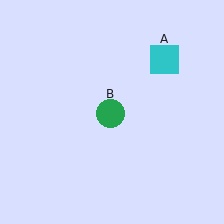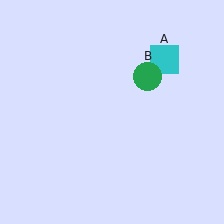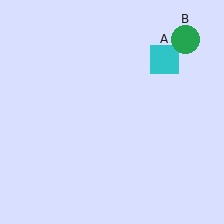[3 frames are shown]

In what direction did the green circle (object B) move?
The green circle (object B) moved up and to the right.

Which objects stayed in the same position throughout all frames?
Cyan square (object A) remained stationary.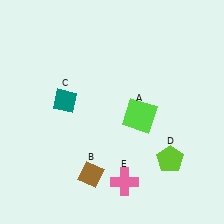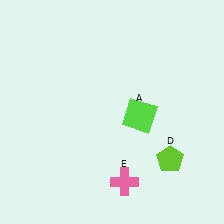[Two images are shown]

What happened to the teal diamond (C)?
The teal diamond (C) was removed in Image 2. It was in the top-left area of Image 1.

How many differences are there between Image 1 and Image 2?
There are 2 differences between the two images.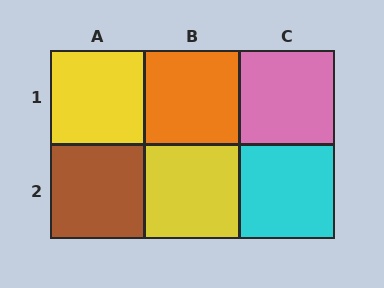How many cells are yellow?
2 cells are yellow.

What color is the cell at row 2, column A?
Brown.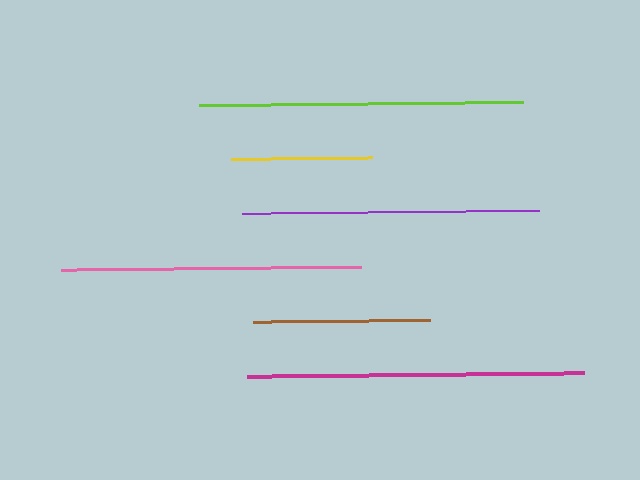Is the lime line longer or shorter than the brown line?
The lime line is longer than the brown line.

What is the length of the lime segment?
The lime segment is approximately 325 pixels long.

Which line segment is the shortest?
The yellow line is the shortest at approximately 141 pixels.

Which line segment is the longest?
The magenta line is the longest at approximately 337 pixels.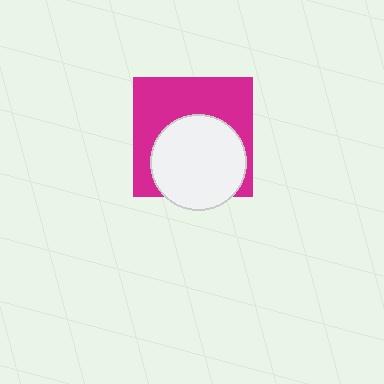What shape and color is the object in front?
The object in front is a white circle.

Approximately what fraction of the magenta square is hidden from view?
Roughly 47% of the magenta square is hidden behind the white circle.